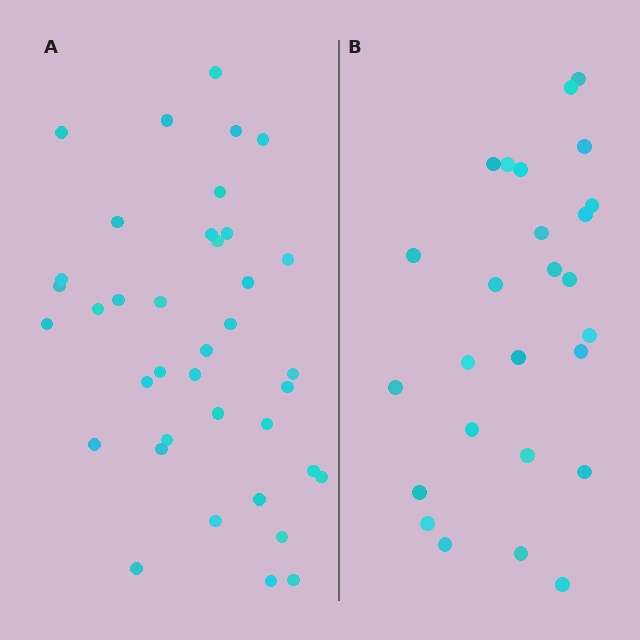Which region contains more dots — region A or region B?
Region A (the left region) has more dots.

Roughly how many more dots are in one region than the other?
Region A has roughly 12 or so more dots than region B.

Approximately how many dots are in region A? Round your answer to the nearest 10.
About 40 dots. (The exact count is 38, which rounds to 40.)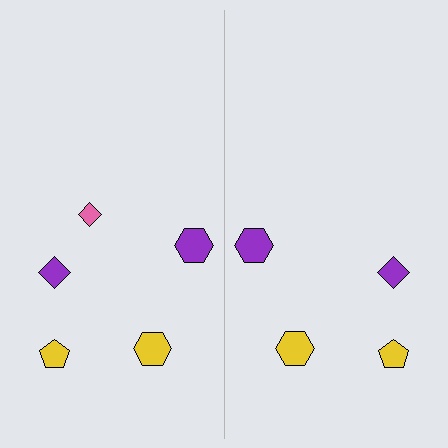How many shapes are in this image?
There are 9 shapes in this image.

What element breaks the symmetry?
A pink diamond is missing from the right side.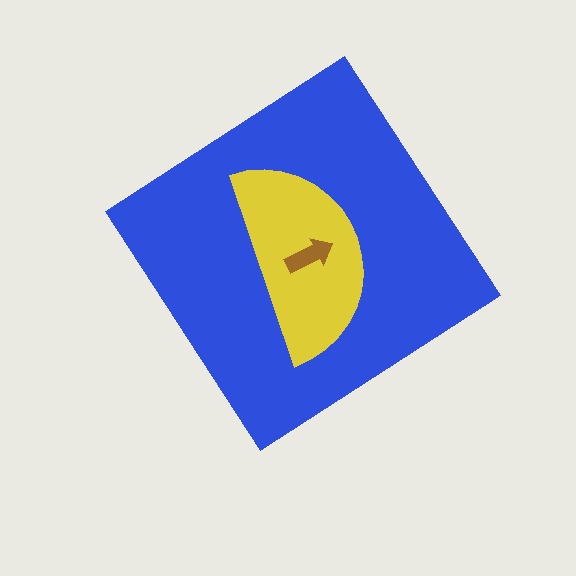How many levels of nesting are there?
3.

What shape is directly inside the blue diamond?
The yellow semicircle.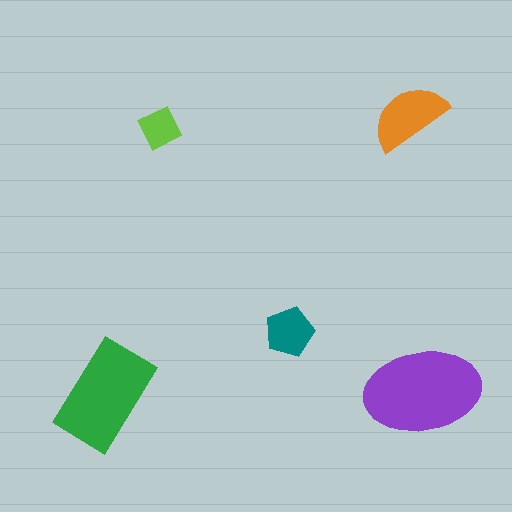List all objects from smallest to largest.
The lime diamond, the teal pentagon, the orange semicircle, the green rectangle, the purple ellipse.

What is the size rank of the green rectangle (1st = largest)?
2nd.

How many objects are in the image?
There are 5 objects in the image.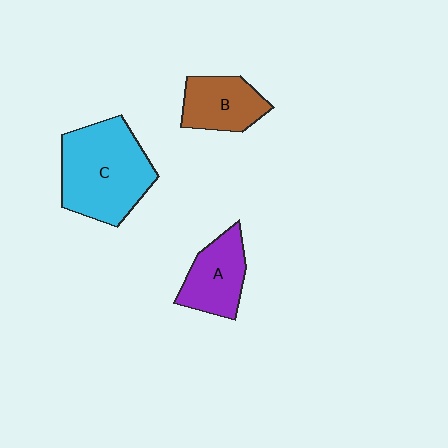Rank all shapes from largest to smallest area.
From largest to smallest: C (cyan), A (purple), B (brown).